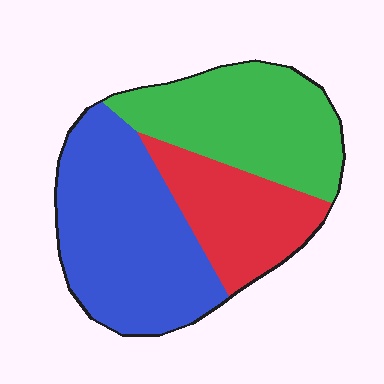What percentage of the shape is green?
Green takes up between a third and a half of the shape.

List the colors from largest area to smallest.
From largest to smallest: blue, green, red.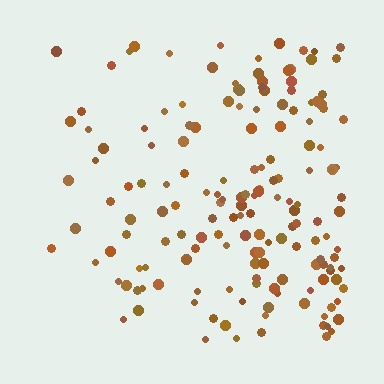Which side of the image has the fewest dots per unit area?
The left.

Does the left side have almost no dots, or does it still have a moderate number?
Still a moderate number, just noticeably fewer than the right.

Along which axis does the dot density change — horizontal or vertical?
Horizontal.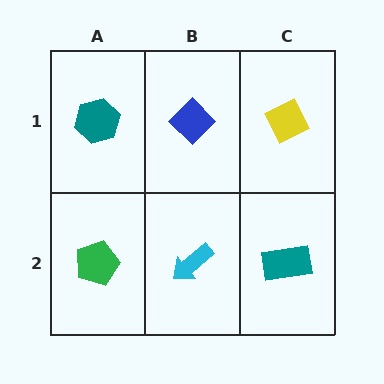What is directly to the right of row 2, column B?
A teal rectangle.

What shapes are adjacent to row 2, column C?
A yellow diamond (row 1, column C), a cyan arrow (row 2, column B).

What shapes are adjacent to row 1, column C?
A teal rectangle (row 2, column C), a blue diamond (row 1, column B).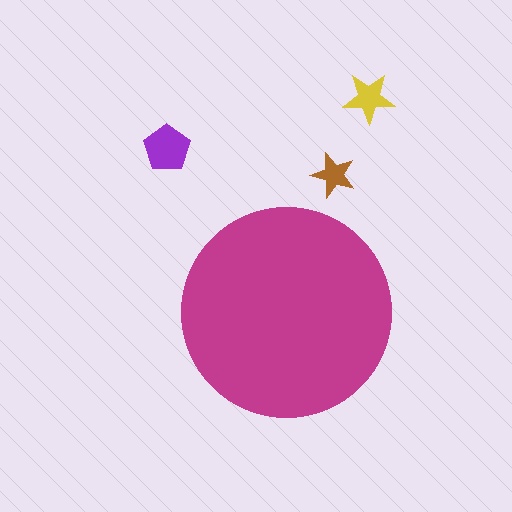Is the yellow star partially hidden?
No, the yellow star is fully visible.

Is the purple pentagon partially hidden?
No, the purple pentagon is fully visible.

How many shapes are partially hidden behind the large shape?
0 shapes are partially hidden.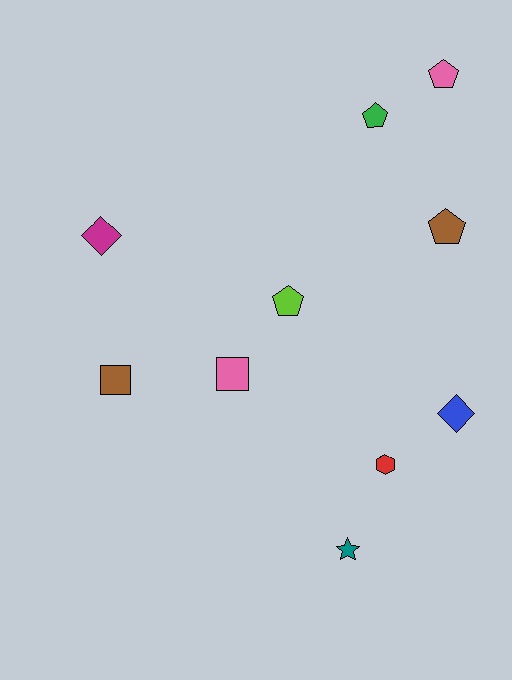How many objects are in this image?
There are 10 objects.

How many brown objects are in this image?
There are 2 brown objects.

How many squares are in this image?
There are 2 squares.